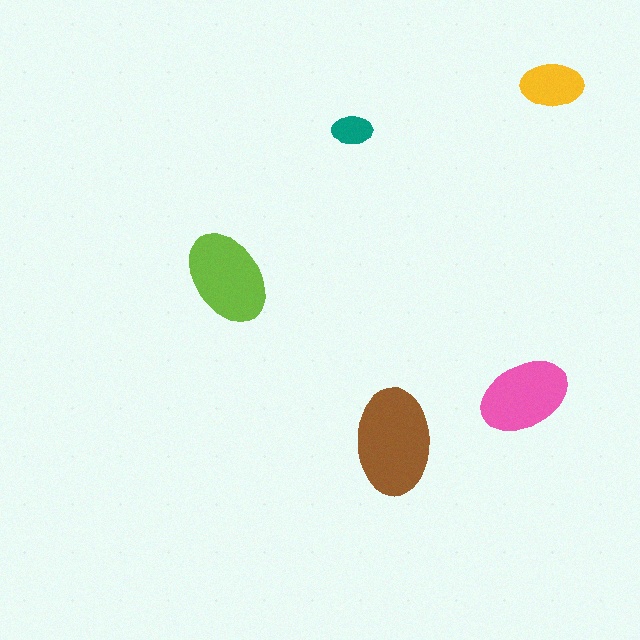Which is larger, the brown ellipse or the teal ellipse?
The brown one.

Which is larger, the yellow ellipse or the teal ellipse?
The yellow one.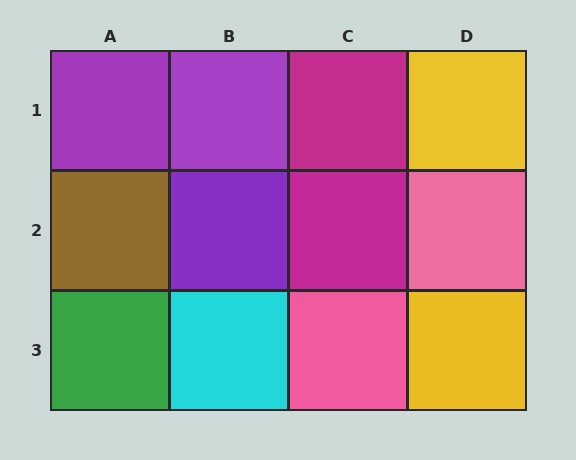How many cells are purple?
3 cells are purple.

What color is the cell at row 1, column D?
Yellow.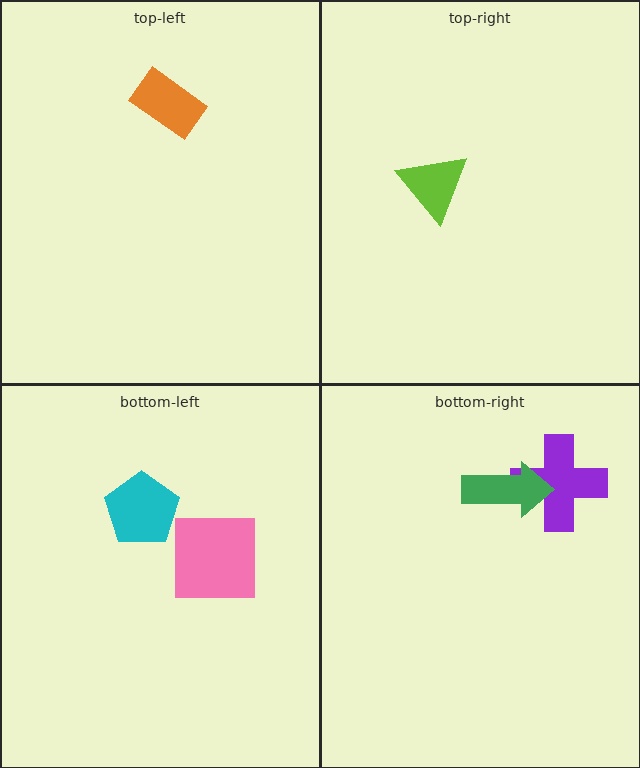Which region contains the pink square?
The bottom-left region.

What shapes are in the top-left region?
The orange rectangle.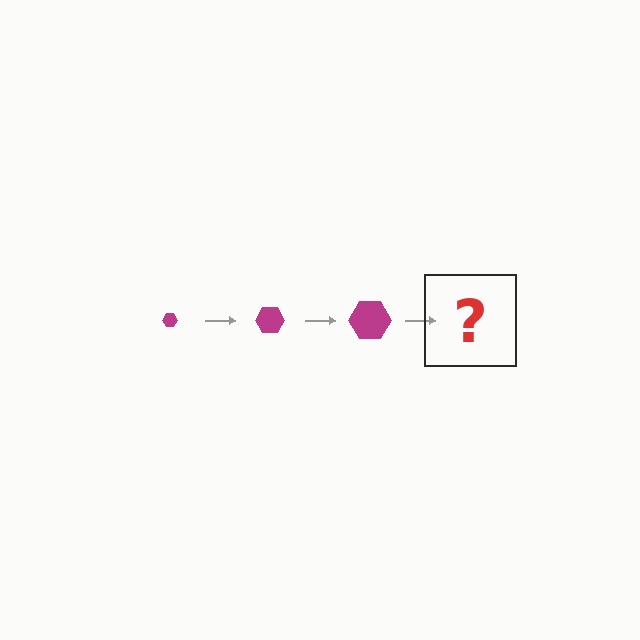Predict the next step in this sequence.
The next step is a magenta hexagon, larger than the previous one.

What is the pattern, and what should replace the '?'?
The pattern is that the hexagon gets progressively larger each step. The '?' should be a magenta hexagon, larger than the previous one.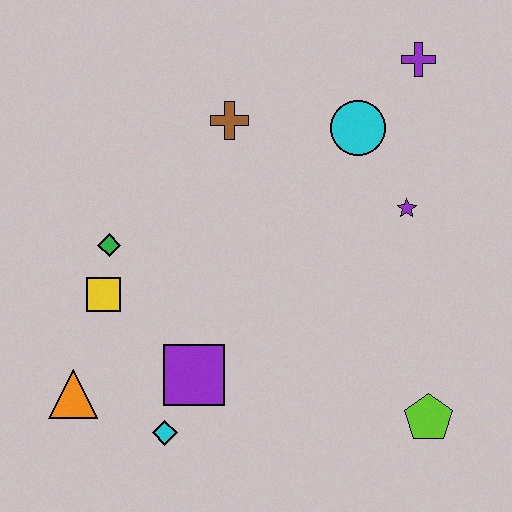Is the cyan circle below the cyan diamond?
No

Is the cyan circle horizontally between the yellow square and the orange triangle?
No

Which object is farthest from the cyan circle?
The orange triangle is farthest from the cyan circle.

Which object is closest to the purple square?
The cyan diamond is closest to the purple square.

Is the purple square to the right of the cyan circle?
No